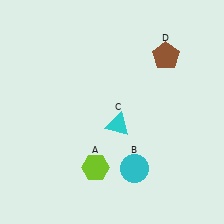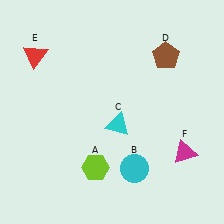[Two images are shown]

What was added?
A red triangle (E), a magenta triangle (F) were added in Image 2.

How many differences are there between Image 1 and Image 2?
There are 2 differences between the two images.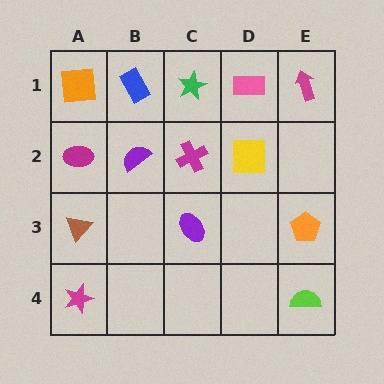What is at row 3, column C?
A purple ellipse.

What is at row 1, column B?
A blue rectangle.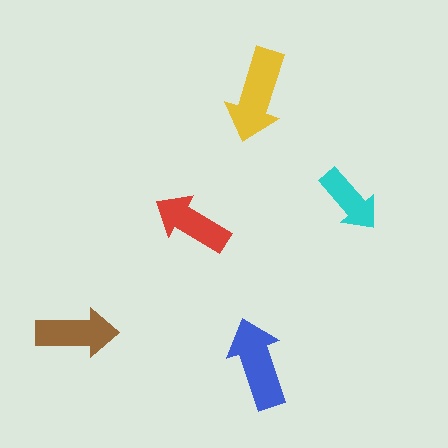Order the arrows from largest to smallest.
the yellow one, the blue one, the brown one, the red one, the cyan one.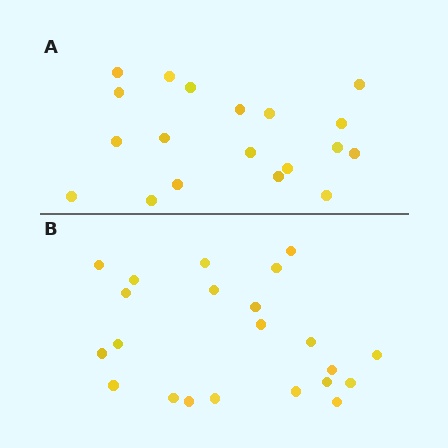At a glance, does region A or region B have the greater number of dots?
Region B (the bottom region) has more dots.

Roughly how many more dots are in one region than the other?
Region B has just a few more — roughly 2 or 3 more dots than region A.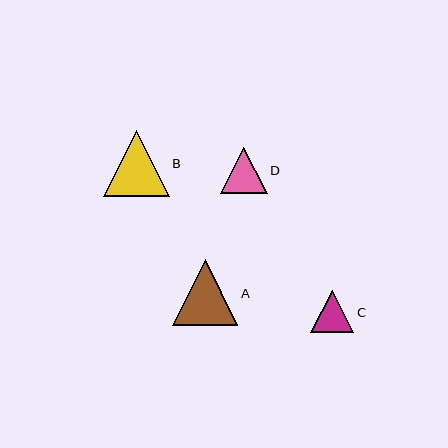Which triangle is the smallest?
Triangle C is the smallest with a size of approximately 43 pixels.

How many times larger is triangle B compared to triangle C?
Triangle B is approximately 1.5 times the size of triangle C.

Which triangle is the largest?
Triangle B is the largest with a size of approximately 66 pixels.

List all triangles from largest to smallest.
From largest to smallest: B, A, D, C.